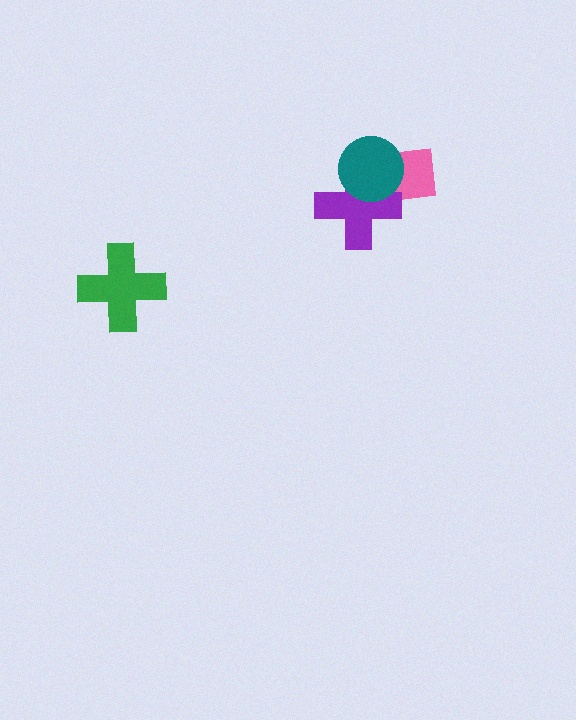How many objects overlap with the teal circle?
2 objects overlap with the teal circle.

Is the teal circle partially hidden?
No, no other shape covers it.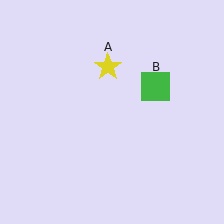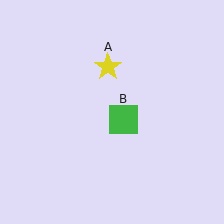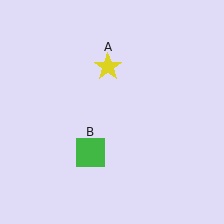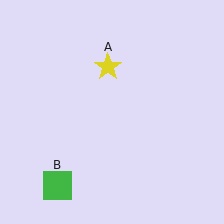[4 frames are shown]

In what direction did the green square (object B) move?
The green square (object B) moved down and to the left.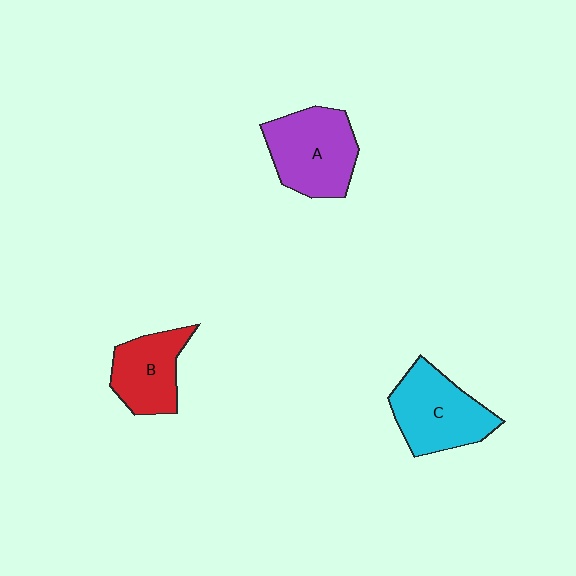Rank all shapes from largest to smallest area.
From largest to smallest: A (purple), C (cyan), B (red).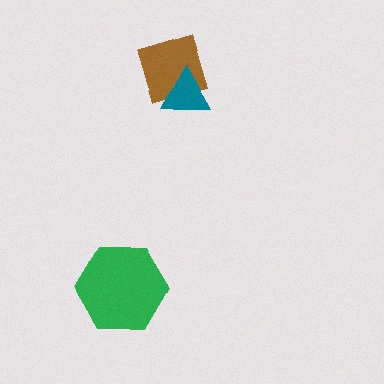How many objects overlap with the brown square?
1 object overlaps with the brown square.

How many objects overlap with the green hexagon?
0 objects overlap with the green hexagon.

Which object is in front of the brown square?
The teal triangle is in front of the brown square.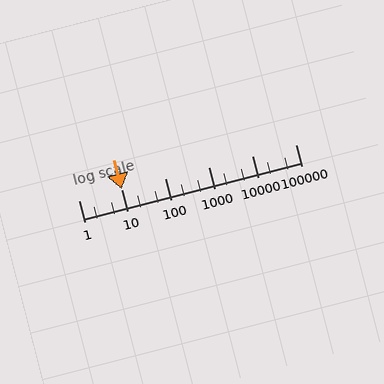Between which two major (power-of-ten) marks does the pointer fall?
The pointer is between 1 and 10.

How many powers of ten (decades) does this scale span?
The scale spans 5 decades, from 1 to 100000.